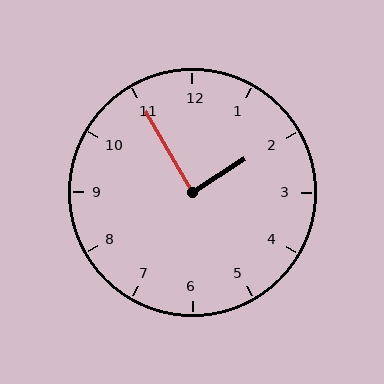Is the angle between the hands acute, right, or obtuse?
It is right.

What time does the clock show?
1:55.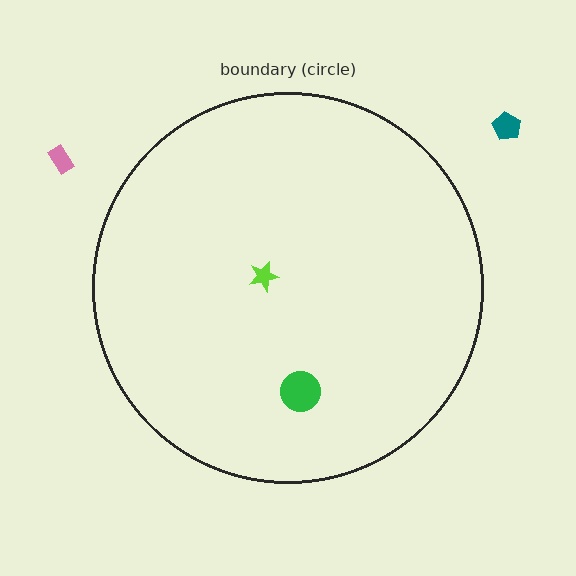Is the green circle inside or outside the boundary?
Inside.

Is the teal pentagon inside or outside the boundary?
Outside.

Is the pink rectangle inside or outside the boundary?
Outside.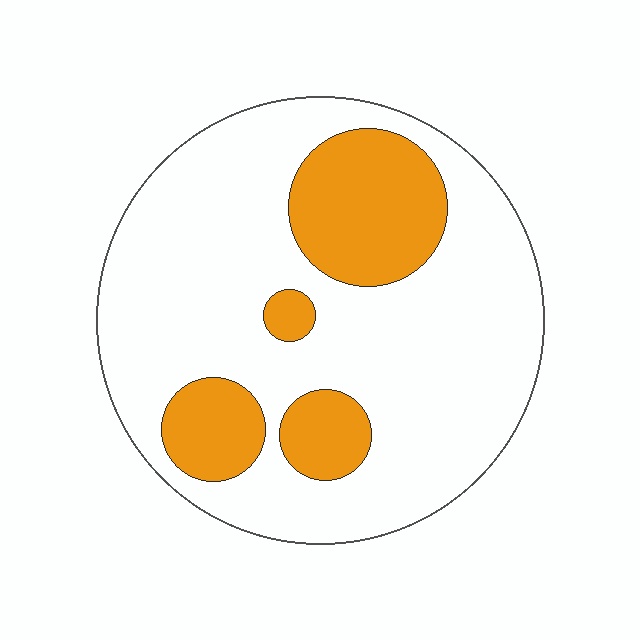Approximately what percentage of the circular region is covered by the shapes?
Approximately 25%.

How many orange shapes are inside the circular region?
4.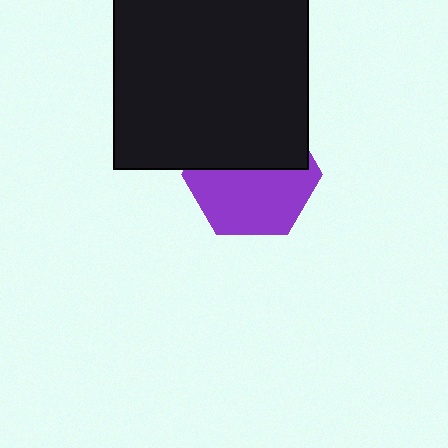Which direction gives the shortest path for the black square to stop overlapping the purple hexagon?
Moving up gives the shortest separation.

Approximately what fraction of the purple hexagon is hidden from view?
Roughly 44% of the purple hexagon is hidden behind the black square.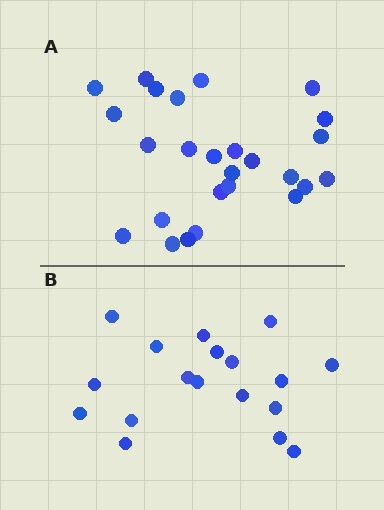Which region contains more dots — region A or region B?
Region A (the top region) has more dots.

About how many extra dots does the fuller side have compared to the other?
Region A has roughly 8 or so more dots than region B.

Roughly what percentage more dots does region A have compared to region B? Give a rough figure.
About 45% more.